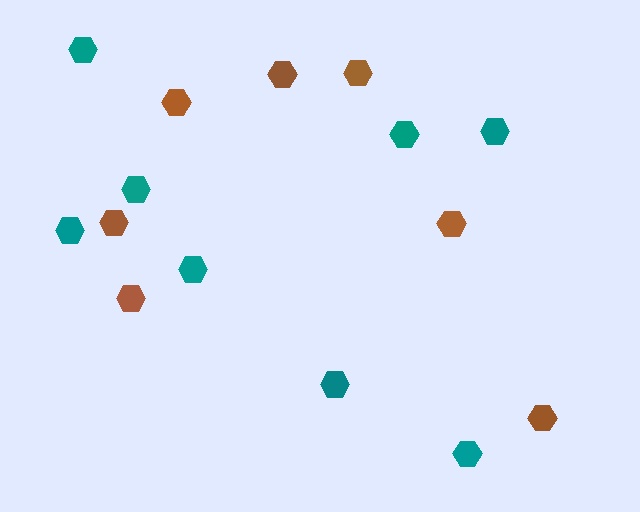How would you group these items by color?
There are 2 groups: one group of brown hexagons (7) and one group of teal hexagons (8).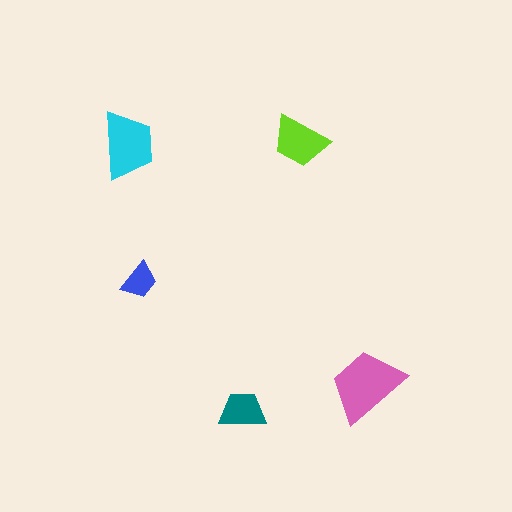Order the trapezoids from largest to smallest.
the pink one, the cyan one, the lime one, the teal one, the blue one.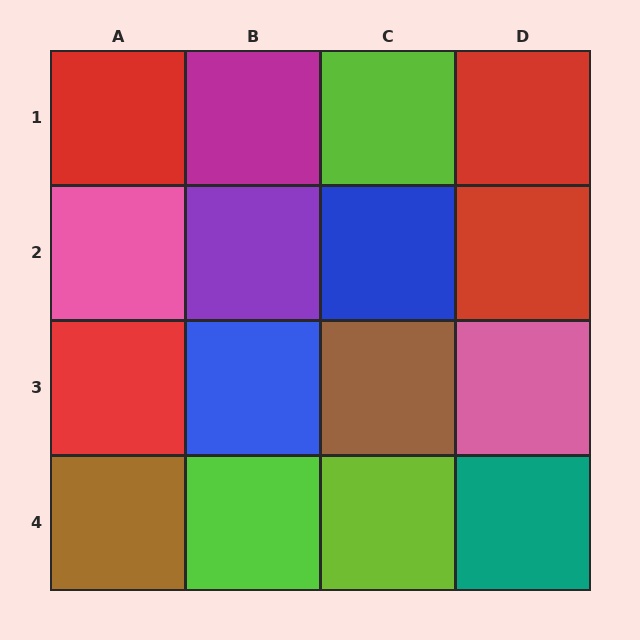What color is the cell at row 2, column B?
Purple.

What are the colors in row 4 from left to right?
Brown, lime, lime, teal.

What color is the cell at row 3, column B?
Blue.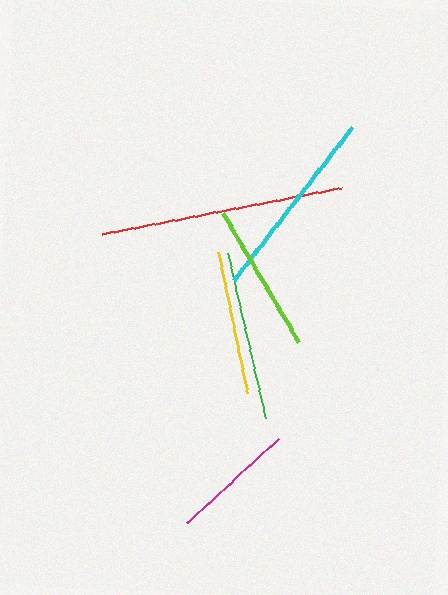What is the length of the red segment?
The red segment is approximately 244 pixels long.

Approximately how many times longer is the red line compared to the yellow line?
The red line is approximately 1.7 times the length of the yellow line.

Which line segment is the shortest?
The magenta line is the shortest at approximately 125 pixels.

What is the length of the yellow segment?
The yellow segment is approximately 144 pixels long.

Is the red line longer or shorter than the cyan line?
The red line is longer than the cyan line.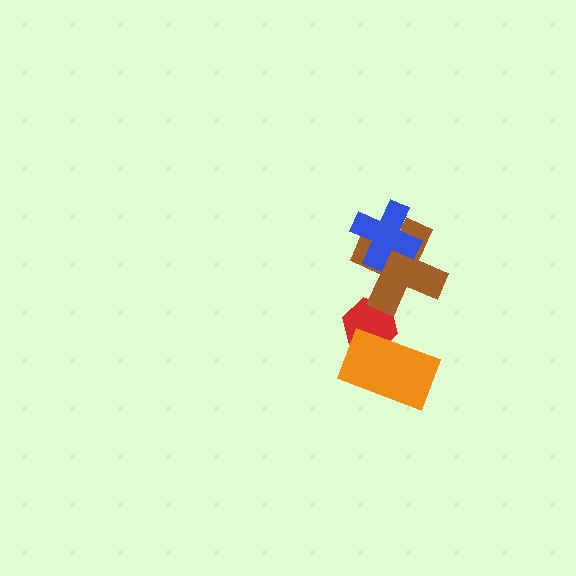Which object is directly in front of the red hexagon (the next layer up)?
The orange rectangle is directly in front of the red hexagon.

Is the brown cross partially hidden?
Yes, it is partially covered by another shape.